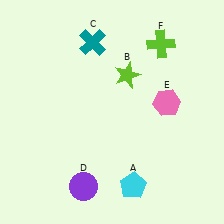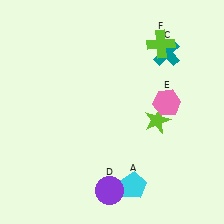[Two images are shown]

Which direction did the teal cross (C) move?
The teal cross (C) moved right.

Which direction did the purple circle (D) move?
The purple circle (D) moved right.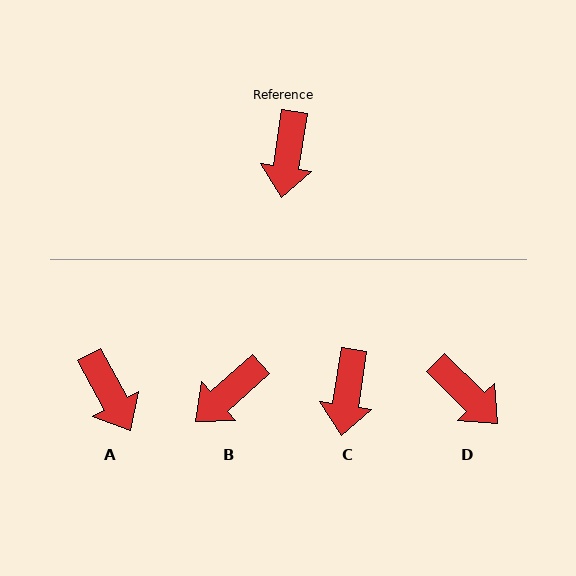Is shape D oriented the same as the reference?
No, it is off by about 54 degrees.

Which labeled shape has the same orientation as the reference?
C.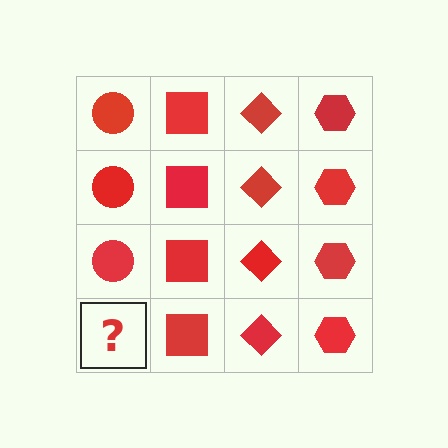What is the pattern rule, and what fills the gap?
The rule is that each column has a consistent shape. The gap should be filled with a red circle.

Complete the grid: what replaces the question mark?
The question mark should be replaced with a red circle.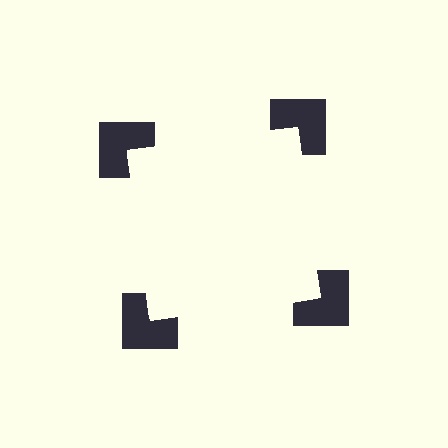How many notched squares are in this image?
There are 4 — one at each vertex of the illusory square.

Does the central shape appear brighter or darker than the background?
It typically appears slightly brighter than the background, even though no actual brightness change is drawn.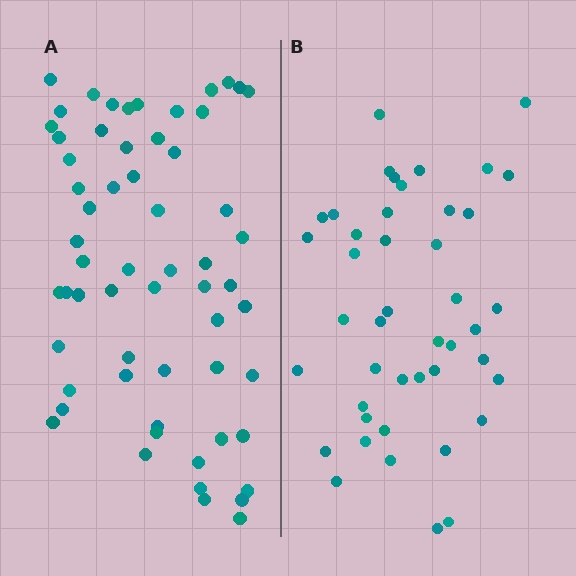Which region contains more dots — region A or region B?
Region A (the left region) has more dots.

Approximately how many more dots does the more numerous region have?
Region A has approximately 15 more dots than region B.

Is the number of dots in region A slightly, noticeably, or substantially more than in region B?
Region A has noticeably more, but not dramatically so. The ratio is roughly 1.4 to 1.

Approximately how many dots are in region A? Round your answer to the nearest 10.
About 60 dots.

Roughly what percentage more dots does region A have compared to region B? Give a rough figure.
About 35% more.